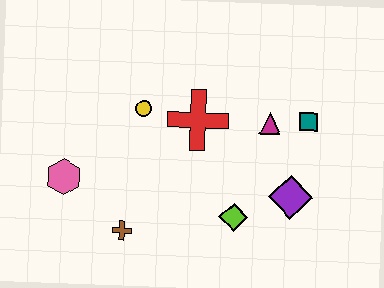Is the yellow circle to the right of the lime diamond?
No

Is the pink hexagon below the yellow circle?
Yes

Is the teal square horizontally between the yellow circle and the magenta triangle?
No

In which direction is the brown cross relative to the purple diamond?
The brown cross is to the left of the purple diamond.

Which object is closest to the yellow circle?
The red cross is closest to the yellow circle.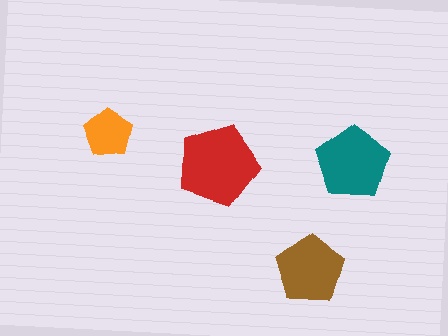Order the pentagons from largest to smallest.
the red one, the teal one, the brown one, the orange one.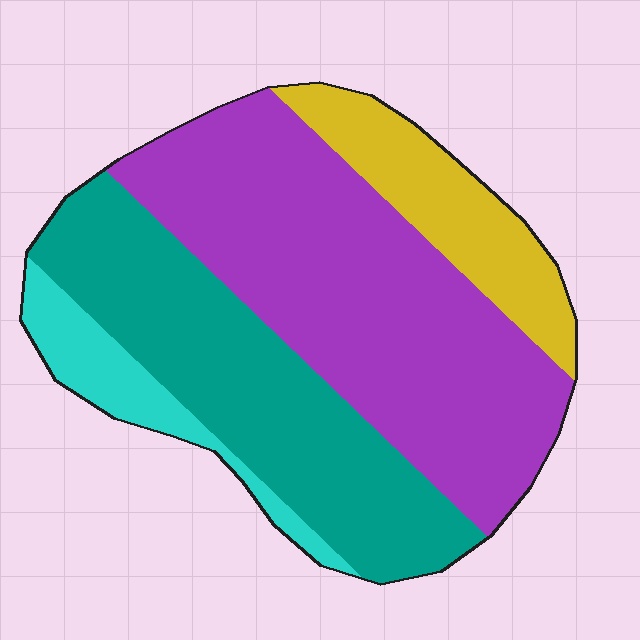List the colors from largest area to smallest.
From largest to smallest: purple, teal, yellow, cyan.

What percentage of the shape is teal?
Teal covers around 30% of the shape.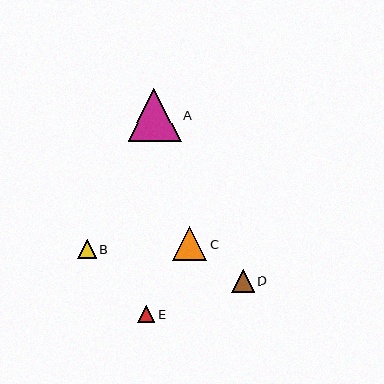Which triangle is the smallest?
Triangle E is the smallest with a size of approximately 17 pixels.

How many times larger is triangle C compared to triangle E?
Triangle C is approximately 2.0 times the size of triangle E.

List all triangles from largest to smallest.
From largest to smallest: A, C, D, B, E.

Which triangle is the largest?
Triangle A is the largest with a size of approximately 53 pixels.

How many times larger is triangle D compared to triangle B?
Triangle D is approximately 1.2 times the size of triangle B.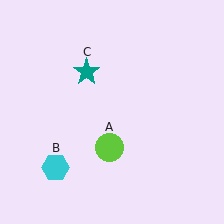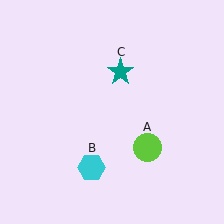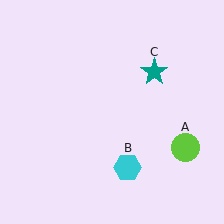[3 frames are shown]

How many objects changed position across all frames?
3 objects changed position: lime circle (object A), cyan hexagon (object B), teal star (object C).